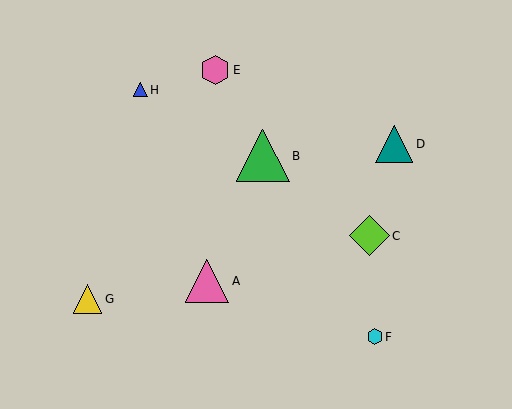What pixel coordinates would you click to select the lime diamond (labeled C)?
Click at (369, 236) to select the lime diamond C.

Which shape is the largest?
The green triangle (labeled B) is the largest.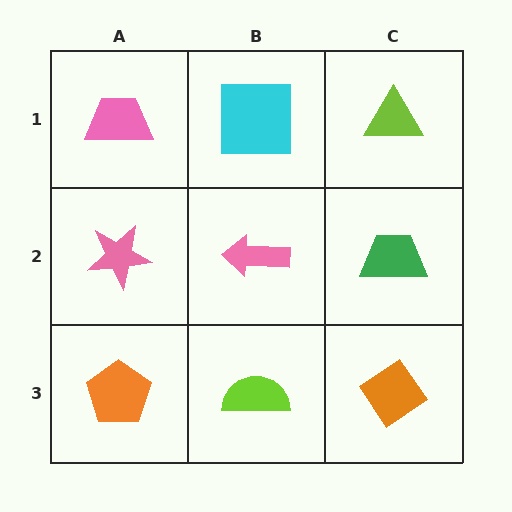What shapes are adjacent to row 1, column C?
A green trapezoid (row 2, column C), a cyan square (row 1, column B).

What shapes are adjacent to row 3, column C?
A green trapezoid (row 2, column C), a lime semicircle (row 3, column B).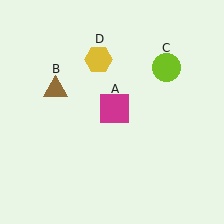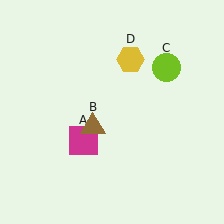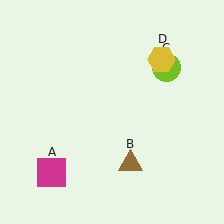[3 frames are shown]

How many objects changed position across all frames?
3 objects changed position: magenta square (object A), brown triangle (object B), yellow hexagon (object D).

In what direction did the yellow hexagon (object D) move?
The yellow hexagon (object D) moved right.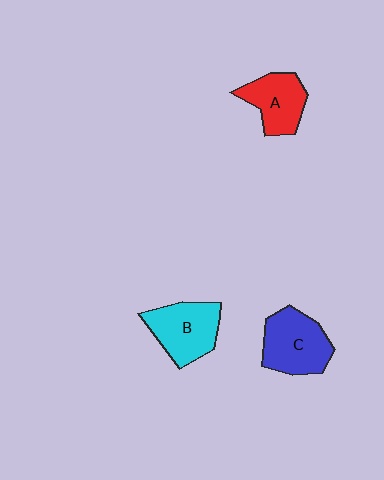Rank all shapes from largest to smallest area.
From largest to smallest: C (blue), B (cyan), A (red).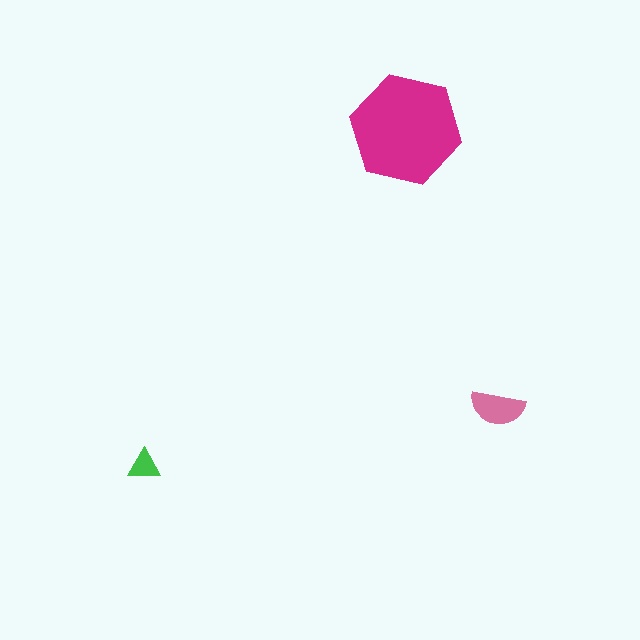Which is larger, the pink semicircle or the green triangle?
The pink semicircle.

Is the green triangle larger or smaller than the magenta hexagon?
Smaller.